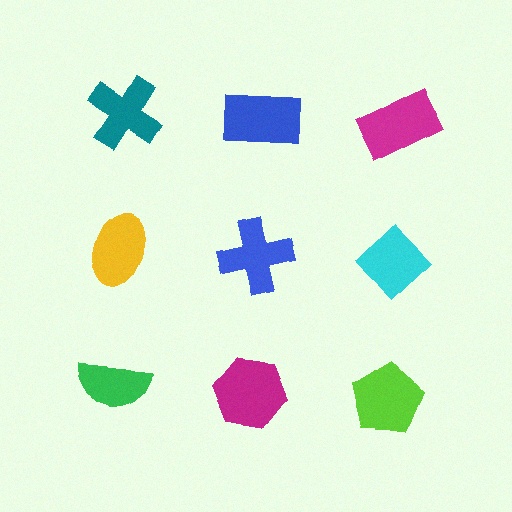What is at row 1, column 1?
A teal cross.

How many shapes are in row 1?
3 shapes.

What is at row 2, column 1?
A yellow ellipse.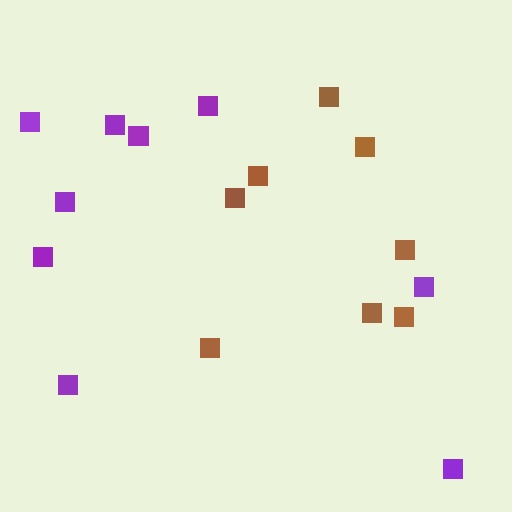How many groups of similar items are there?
There are 2 groups: one group of brown squares (8) and one group of purple squares (9).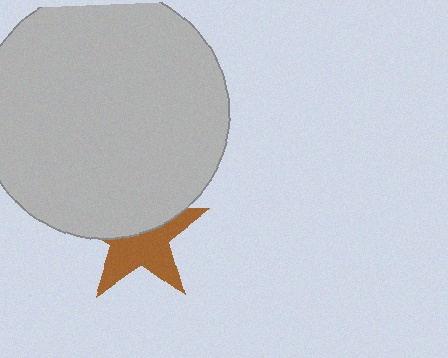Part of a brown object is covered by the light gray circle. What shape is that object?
It is a star.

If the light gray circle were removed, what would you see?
You would see the complete brown star.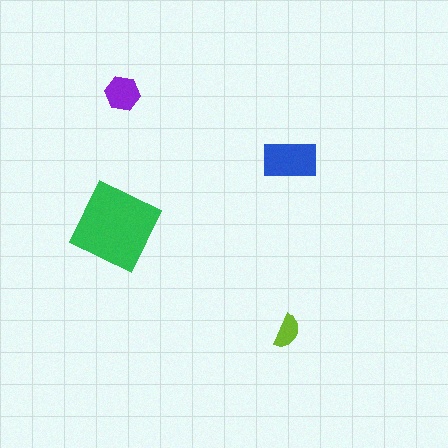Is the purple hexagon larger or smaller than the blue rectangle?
Smaller.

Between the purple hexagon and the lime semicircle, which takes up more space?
The purple hexagon.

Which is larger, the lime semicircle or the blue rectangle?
The blue rectangle.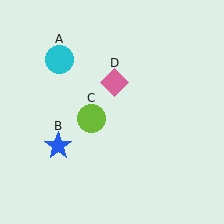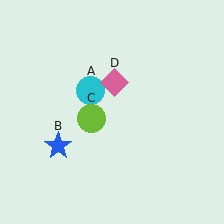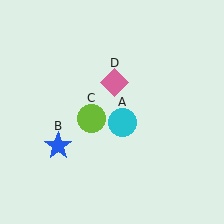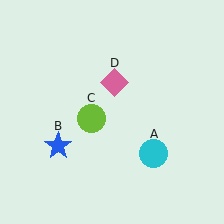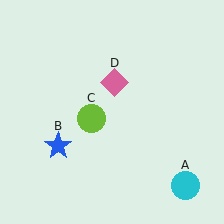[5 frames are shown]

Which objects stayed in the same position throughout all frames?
Blue star (object B) and lime circle (object C) and pink diamond (object D) remained stationary.